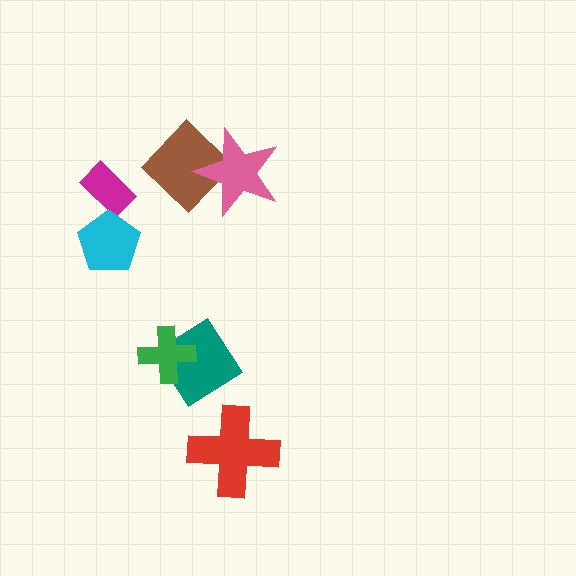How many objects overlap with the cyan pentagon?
0 objects overlap with the cyan pentagon.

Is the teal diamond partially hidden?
Yes, it is partially covered by another shape.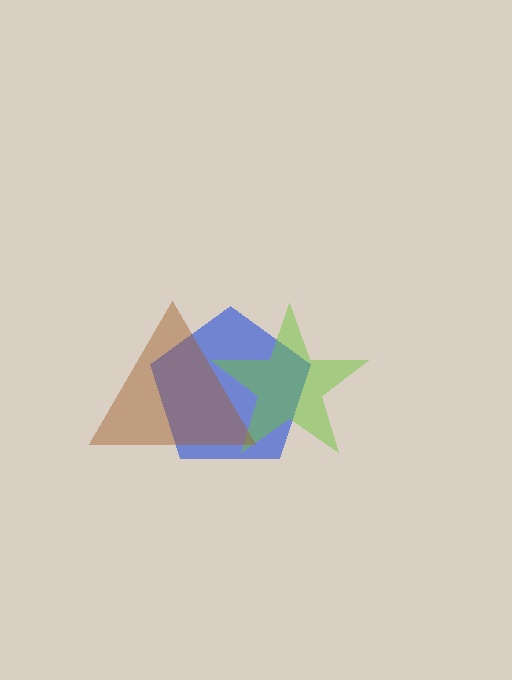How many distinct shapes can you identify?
There are 3 distinct shapes: a blue pentagon, a lime star, a brown triangle.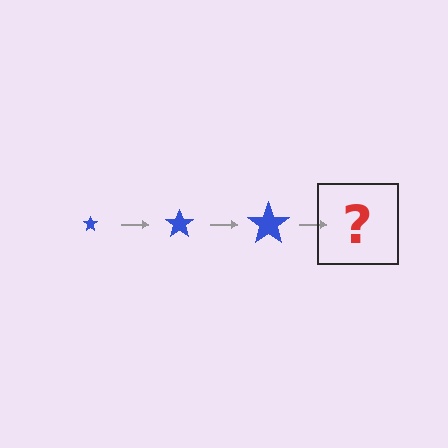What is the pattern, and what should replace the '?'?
The pattern is that the star gets progressively larger each step. The '?' should be a blue star, larger than the previous one.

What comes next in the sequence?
The next element should be a blue star, larger than the previous one.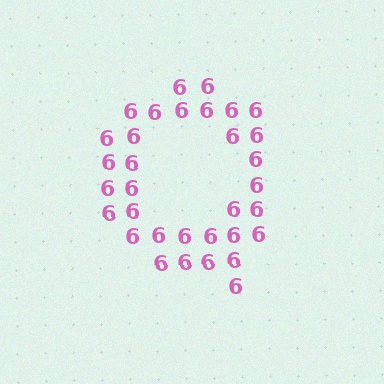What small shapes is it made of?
It is made of small digit 6's.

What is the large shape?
The large shape is the letter Q.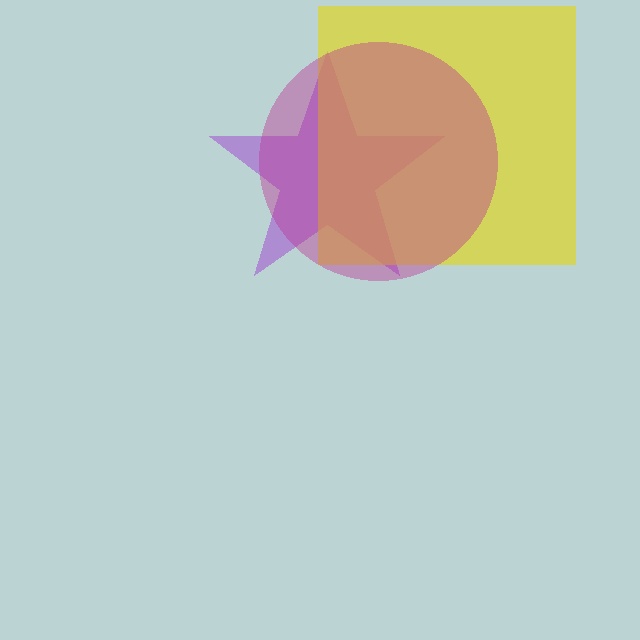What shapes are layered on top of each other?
The layered shapes are: a purple star, a yellow square, a magenta circle.